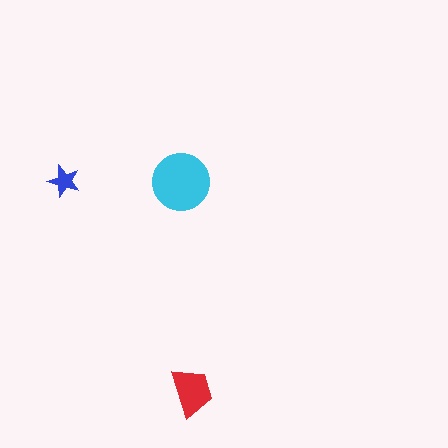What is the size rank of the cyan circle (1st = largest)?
1st.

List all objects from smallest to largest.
The blue star, the red trapezoid, the cyan circle.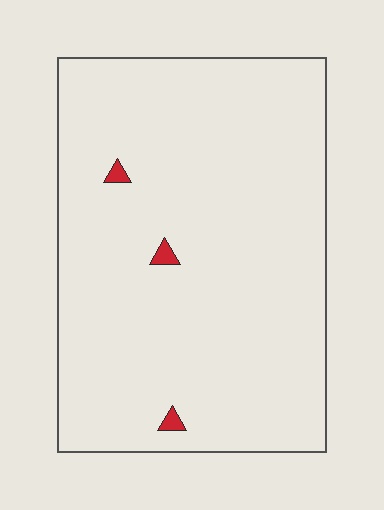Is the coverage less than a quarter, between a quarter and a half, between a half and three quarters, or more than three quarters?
Less than a quarter.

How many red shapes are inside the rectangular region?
3.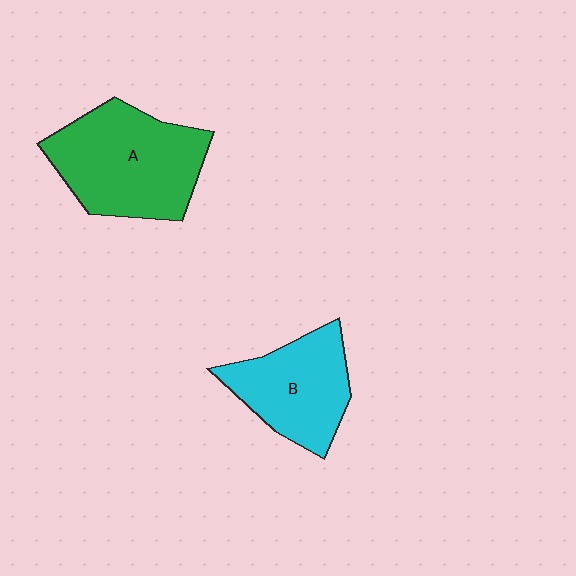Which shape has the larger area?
Shape A (green).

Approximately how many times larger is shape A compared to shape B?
Approximately 1.4 times.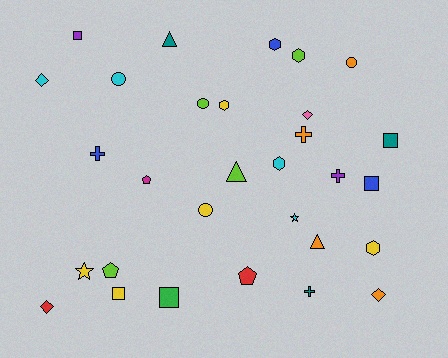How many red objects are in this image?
There are 2 red objects.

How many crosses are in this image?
There are 4 crosses.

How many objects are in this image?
There are 30 objects.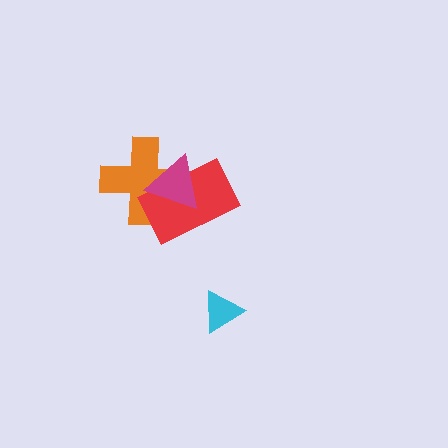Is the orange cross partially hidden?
Yes, it is partially covered by another shape.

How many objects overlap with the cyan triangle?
0 objects overlap with the cyan triangle.